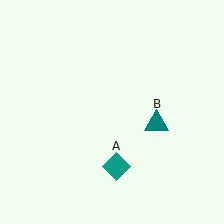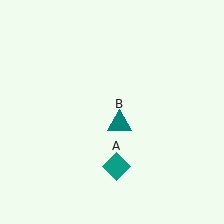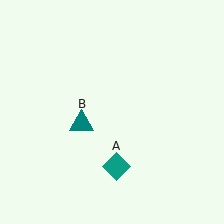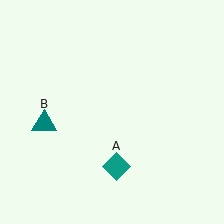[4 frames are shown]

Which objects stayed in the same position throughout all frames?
Teal diamond (object A) remained stationary.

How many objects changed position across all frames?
1 object changed position: teal triangle (object B).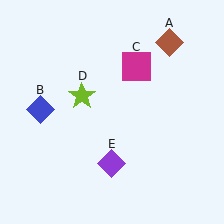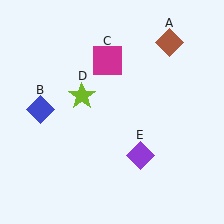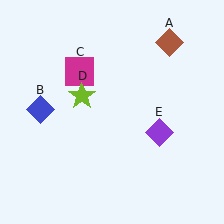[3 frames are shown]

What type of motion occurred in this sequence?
The magenta square (object C), purple diamond (object E) rotated counterclockwise around the center of the scene.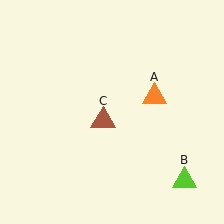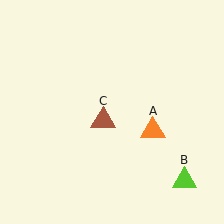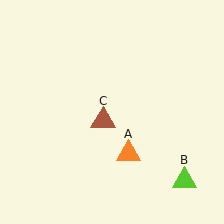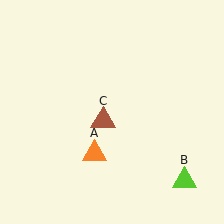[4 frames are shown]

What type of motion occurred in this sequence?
The orange triangle (object A) rotated clockwise around the center of the scene.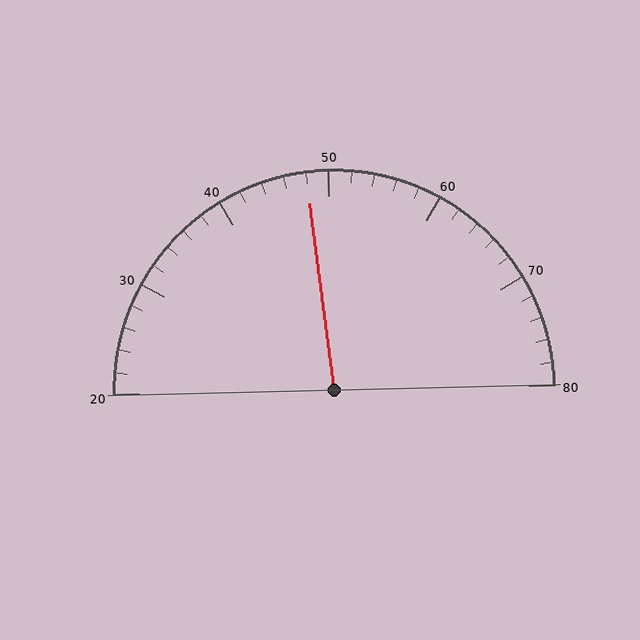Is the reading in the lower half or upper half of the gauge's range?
The reading is in the lower half of the range (20 to 80).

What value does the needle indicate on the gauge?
The needle indicates approximately 48.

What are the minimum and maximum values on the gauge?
The gauge ranges from 20 to 80.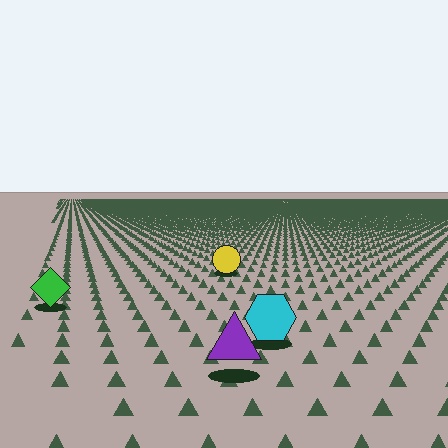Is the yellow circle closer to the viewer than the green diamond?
No. The green diamond is closer — you can tell from the texture gradient: the ground texture is coarser near it.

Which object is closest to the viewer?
The purple triangle is closest. The texture marks near it are larger and more spread out.